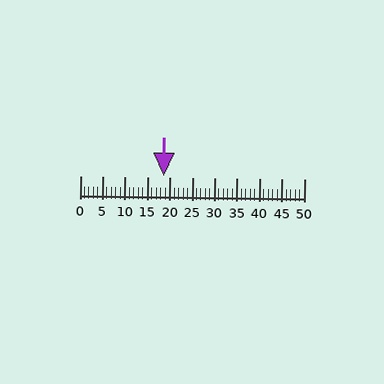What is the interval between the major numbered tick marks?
The major tick marks are spaced 5 units apart.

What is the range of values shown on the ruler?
The ruler shows values from 0 to 50.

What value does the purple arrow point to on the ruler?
The purple arrow points to approximately 19.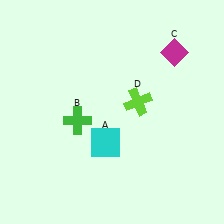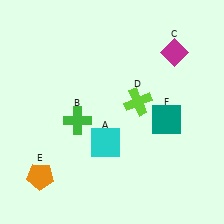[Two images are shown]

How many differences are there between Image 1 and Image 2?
There are 2 differences between the two images.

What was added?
An orange pentagon (E), a teal square (F) were added in Image 2.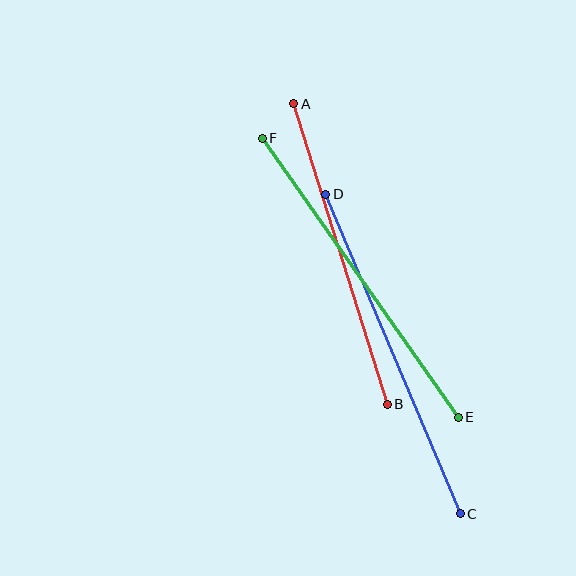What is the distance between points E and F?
The distance is approximately 341 pixels.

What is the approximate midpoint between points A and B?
The midpoint is at approximately (340, 254) pixels.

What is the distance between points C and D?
The distance is approximately 347 pixels.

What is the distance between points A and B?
The distance is approximately 315 pixels.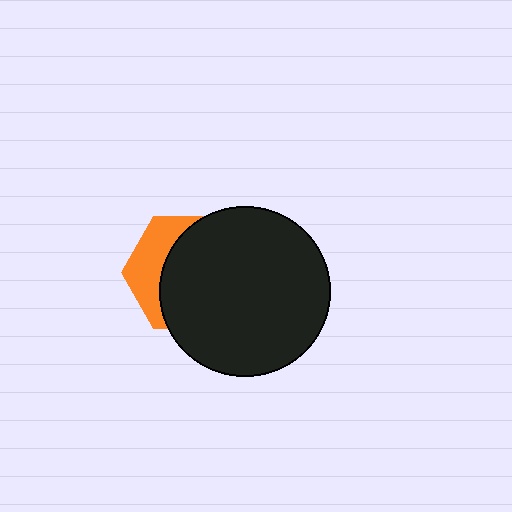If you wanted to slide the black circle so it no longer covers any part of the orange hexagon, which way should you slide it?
Slide it right — that is the most direct way to separate the two shapes.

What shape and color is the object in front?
The object in front is a black circle.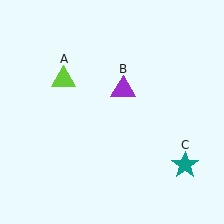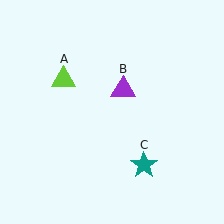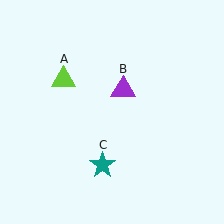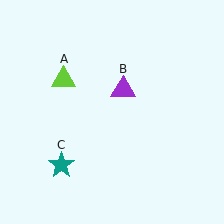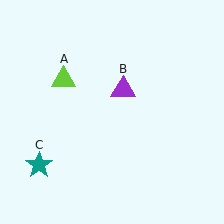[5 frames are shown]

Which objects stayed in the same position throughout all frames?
Lime triangle (object A) and purple triangle (object B) remained stationary.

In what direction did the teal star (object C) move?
The teal star (object C) moved left.